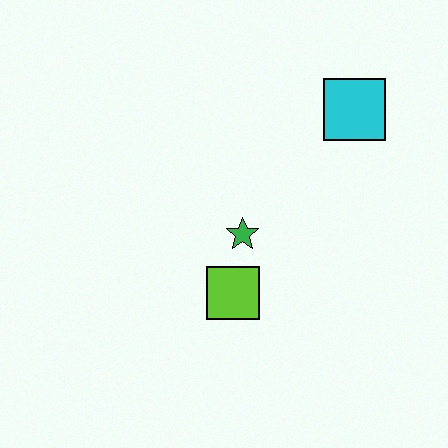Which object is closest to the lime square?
The green star is closest to the lime square.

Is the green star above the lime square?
Yes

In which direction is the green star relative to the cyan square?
The green star is below the cyan square.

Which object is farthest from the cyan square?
The lime square is farthest from the cyan square.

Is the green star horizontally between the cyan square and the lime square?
Yes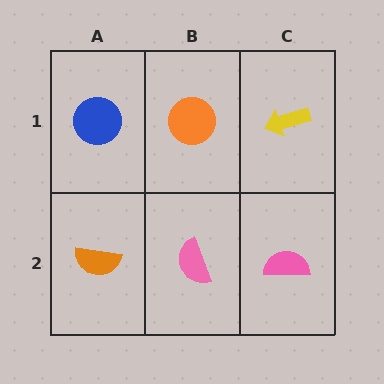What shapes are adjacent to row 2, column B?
An orange circle (row 1, column B), an orange semicircle (row 2, column A), a pink semicircle (row 2, column C).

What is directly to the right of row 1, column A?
An orange circle.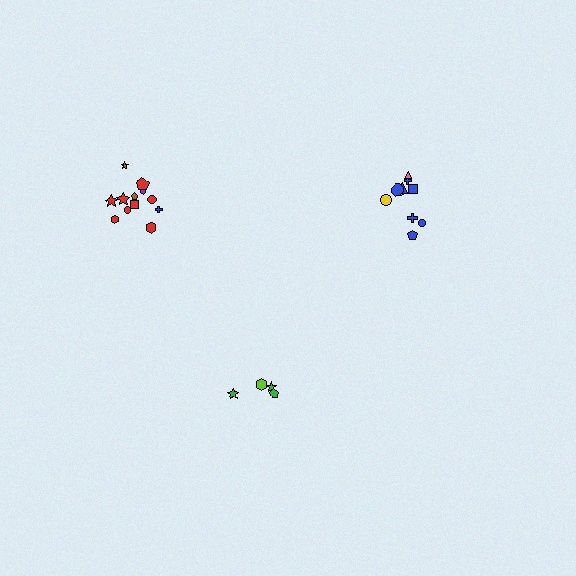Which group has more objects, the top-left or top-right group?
The top-left group.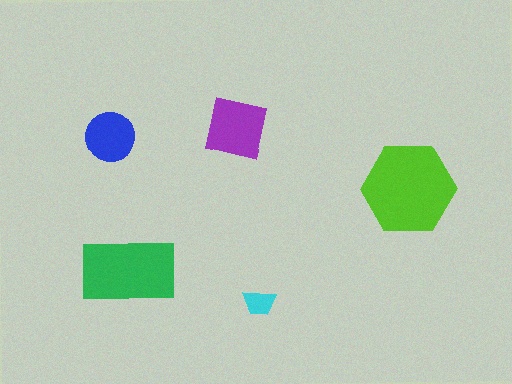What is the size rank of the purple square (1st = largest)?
3rd.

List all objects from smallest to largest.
The cyan trapezoid, the blue circle, the purple square, the green rectangle, the lime hexagon.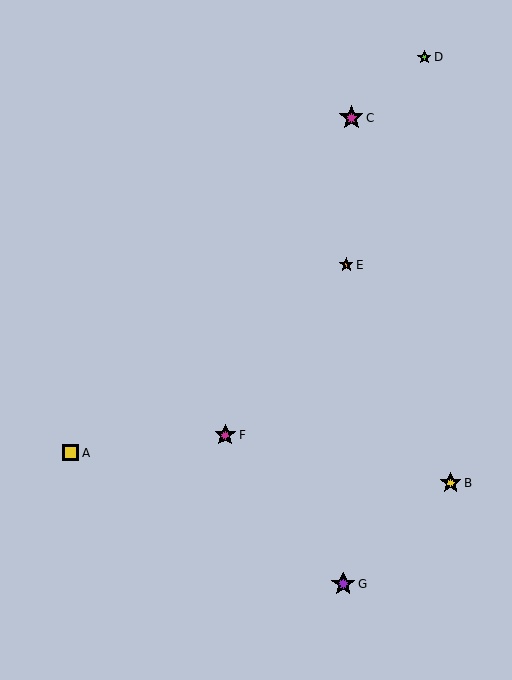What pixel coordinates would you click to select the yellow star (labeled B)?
Click at (451, 483) to select the yellow star B.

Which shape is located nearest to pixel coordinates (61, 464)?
The yellow square (labeled A) at (71, 453) is nearest to that location.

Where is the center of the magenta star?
The center of the magenta star is at (351, 118).